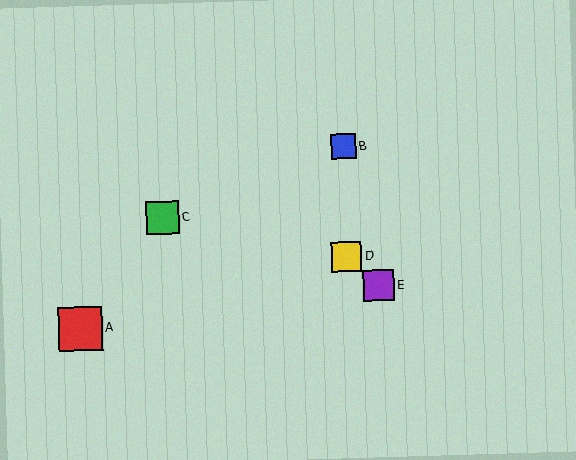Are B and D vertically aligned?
Yes, both are at x≈343.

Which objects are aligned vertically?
Objects B, D are aligned vertically.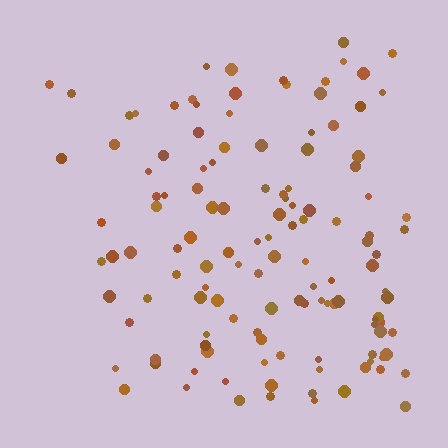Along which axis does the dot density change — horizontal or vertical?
Horizontal.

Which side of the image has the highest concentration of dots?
The right.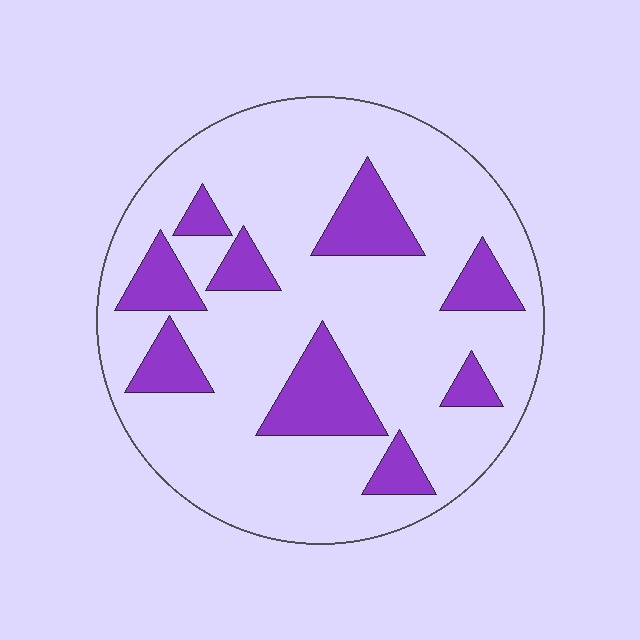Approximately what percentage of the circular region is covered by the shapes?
Approximately 20%.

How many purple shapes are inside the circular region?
9.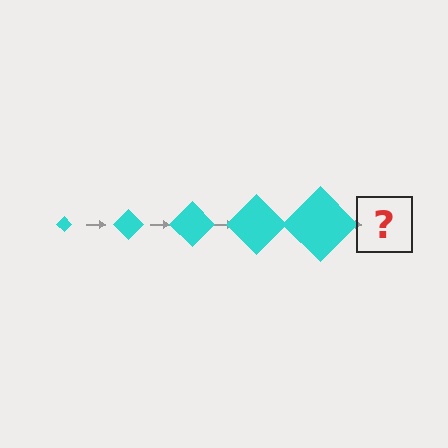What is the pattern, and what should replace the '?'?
The pattern is that the diamond gets progressively larger each step. The '?' should be a cyan diamond, larger than the previous one.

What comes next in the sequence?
The next element should be a cyan diamond, larger than the previous one.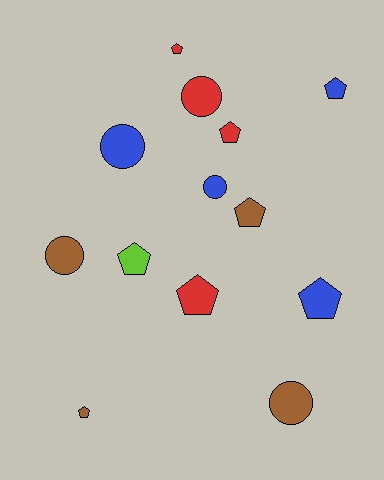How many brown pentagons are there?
There are 2 brown pentagons.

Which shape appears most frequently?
Pentagon, with 8 objects.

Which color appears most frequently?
Red, with 4 objects.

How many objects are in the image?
There are 13 objects.